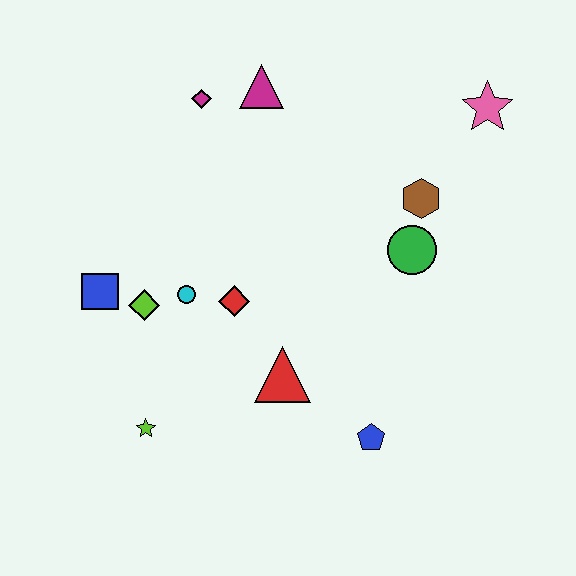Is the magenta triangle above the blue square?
Yes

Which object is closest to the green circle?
The brown hexagon is closest to the green circle.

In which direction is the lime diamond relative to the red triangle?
The lime diamond is to the left of the red triangle.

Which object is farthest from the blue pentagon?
The magenta diamond is farthest from the blue pentagon.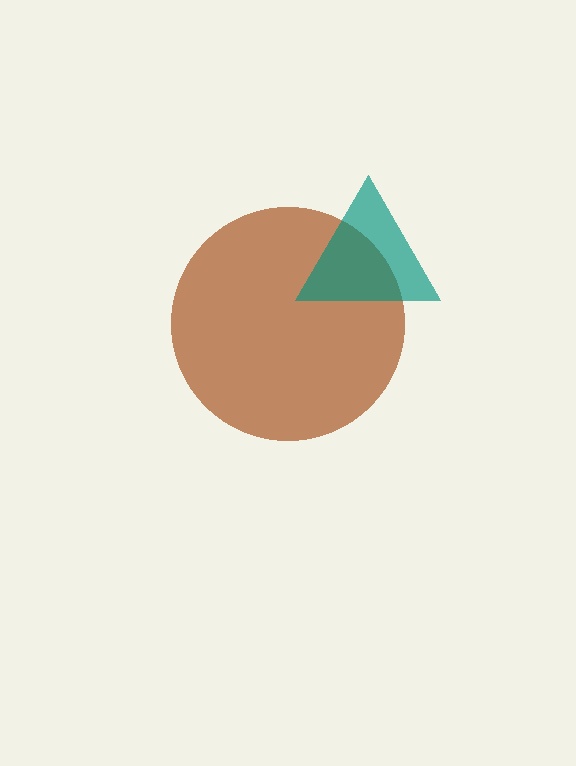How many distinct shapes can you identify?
There are 2 distinct shapes: a brown circle, a teal triangle.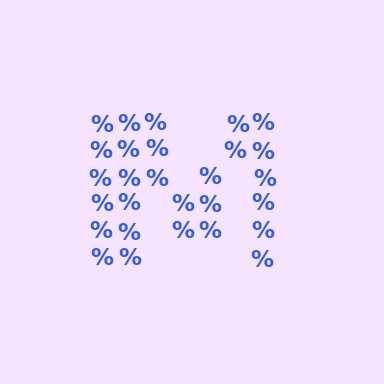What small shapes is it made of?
It is made of small percent signs.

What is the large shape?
The large shape is the letter M.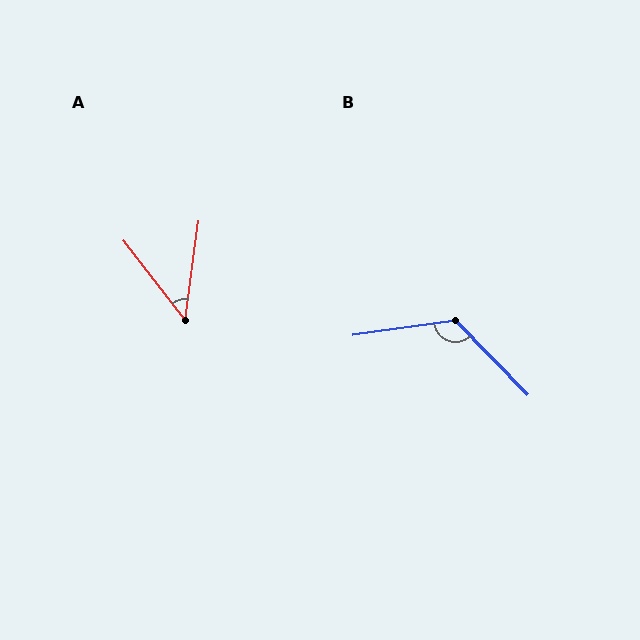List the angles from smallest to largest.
A (46°), B (126°).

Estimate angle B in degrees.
Approximately 126 degrees.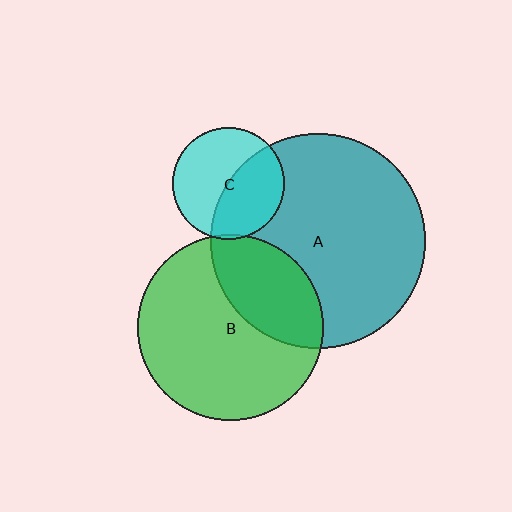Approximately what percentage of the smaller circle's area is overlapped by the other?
Approximately 5%.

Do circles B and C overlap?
Yes.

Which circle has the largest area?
Circle A (teal).